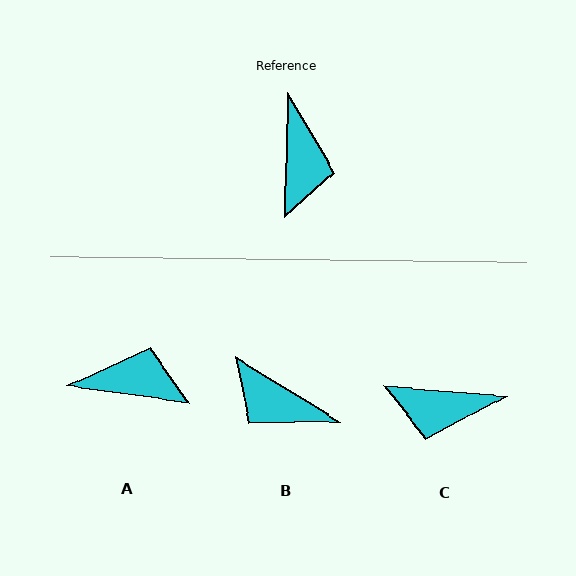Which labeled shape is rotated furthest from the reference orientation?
B, about 120 degrees away.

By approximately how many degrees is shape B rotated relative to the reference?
Approximately 120 degrees clockwise.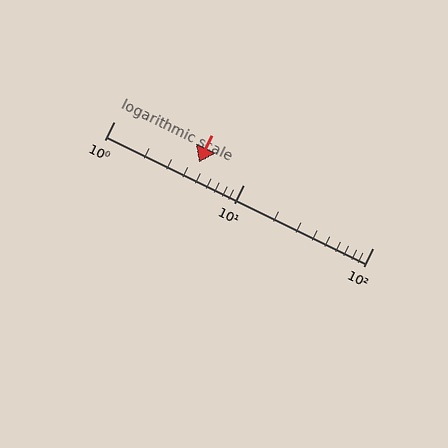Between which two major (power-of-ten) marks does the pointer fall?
The pointer is between 1 and 10.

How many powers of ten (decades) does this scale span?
The scale spans 2 decades, from 1 to 100.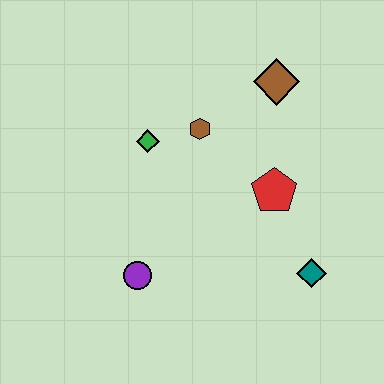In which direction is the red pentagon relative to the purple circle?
The red pentagon is to the right of the purple circle.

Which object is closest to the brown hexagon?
The green diamond is closest to the brown hexagon.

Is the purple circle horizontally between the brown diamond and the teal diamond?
No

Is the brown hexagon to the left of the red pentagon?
Yes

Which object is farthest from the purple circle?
The brown diamond is farthest from the purple circle.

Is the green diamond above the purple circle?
Yes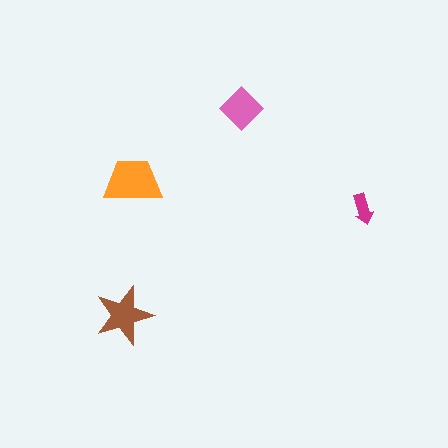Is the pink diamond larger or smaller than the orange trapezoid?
Smaller.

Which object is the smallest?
The magenta arrow.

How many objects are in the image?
There are 4 objects in the image.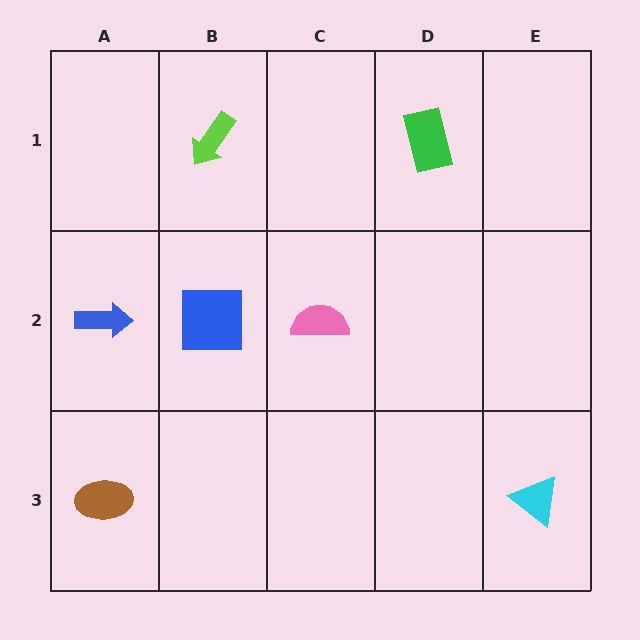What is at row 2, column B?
A blue square.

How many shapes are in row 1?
2 shapes.